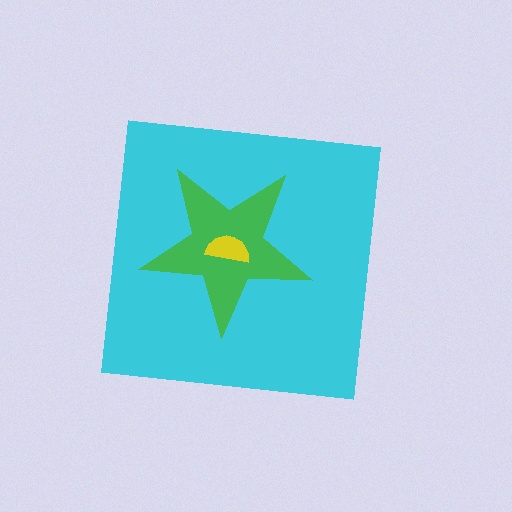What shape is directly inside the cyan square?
The green star.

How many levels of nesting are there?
3.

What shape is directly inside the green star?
The yellow semicircle.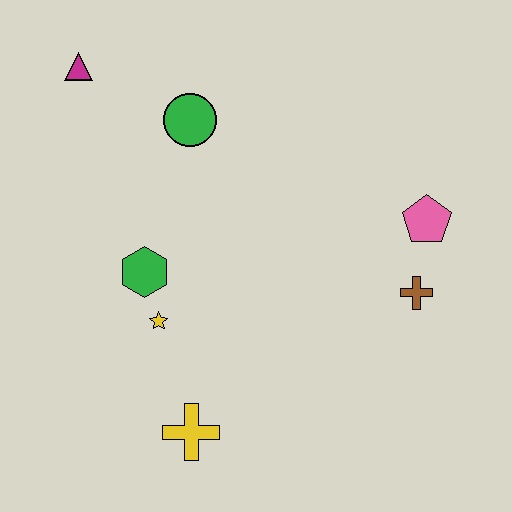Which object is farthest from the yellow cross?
The magenta triangle is farthest from the yellow cross.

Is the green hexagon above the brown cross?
Yes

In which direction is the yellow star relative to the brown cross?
The yellow star is to the left of the brown cross.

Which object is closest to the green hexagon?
The yellow star is closest to the green hexagon.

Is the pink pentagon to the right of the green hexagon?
Yes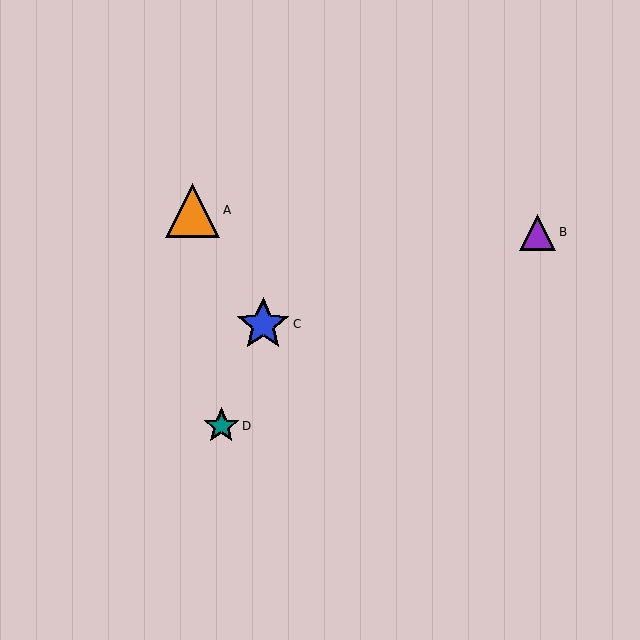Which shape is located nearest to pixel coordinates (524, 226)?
The purple triangle (labeled B) at (537, 232) is nearest to that location.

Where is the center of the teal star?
The center of the teal star is at (221, 426).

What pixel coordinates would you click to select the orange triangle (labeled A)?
Click at (192, 210) to select the orange triangle A.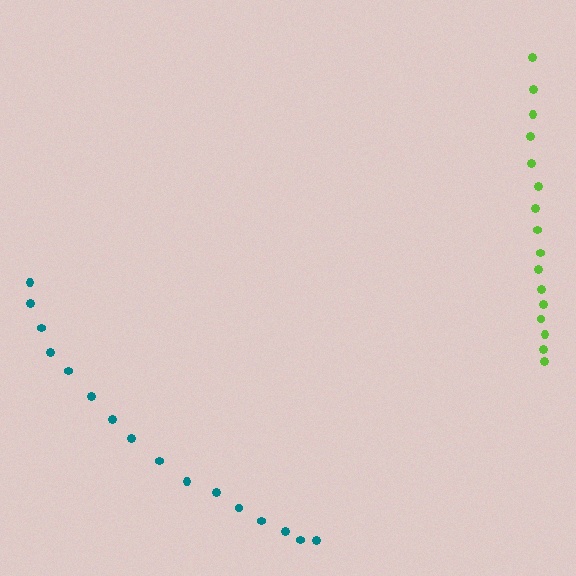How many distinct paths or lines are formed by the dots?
There are 2 distinct paths.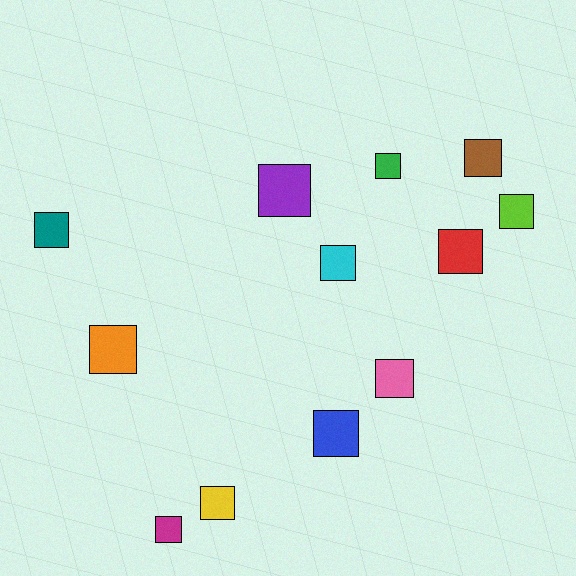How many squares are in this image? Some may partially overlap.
There are 12 squares.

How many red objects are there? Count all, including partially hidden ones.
There is 1 red object.